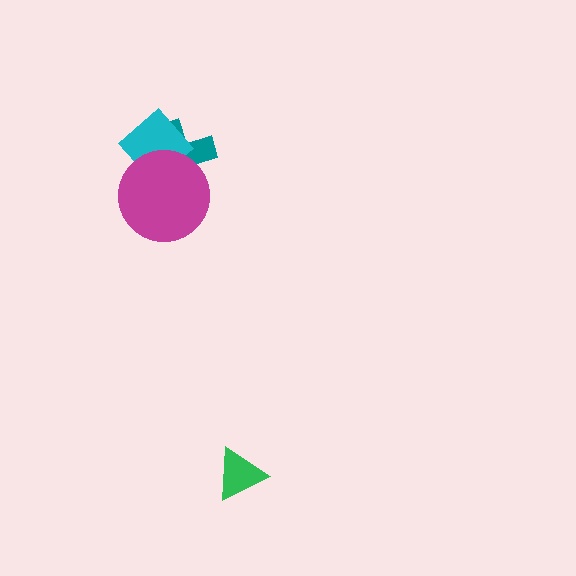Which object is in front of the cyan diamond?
The magenta circle is in front of the cyan diamond.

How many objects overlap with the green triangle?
0 objects overlap with the green triangle.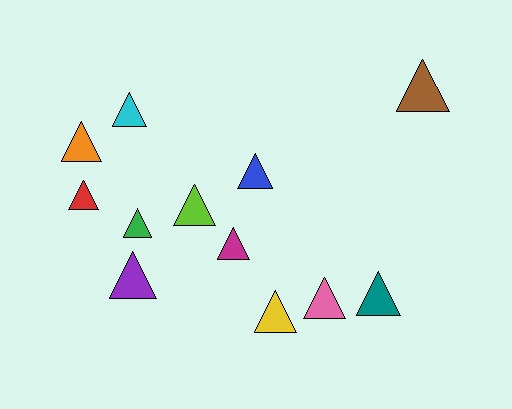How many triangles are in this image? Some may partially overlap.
There are 12 triangles.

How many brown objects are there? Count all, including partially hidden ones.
There is 1 brown object.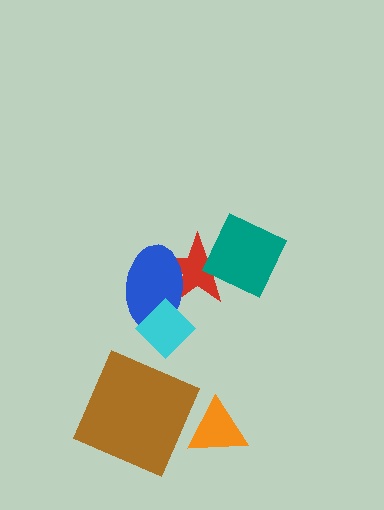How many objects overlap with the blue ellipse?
2 objects overlap with the blue ellipse.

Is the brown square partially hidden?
No, no other shape covers it.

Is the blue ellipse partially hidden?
Yes, it is partially covered by another shape.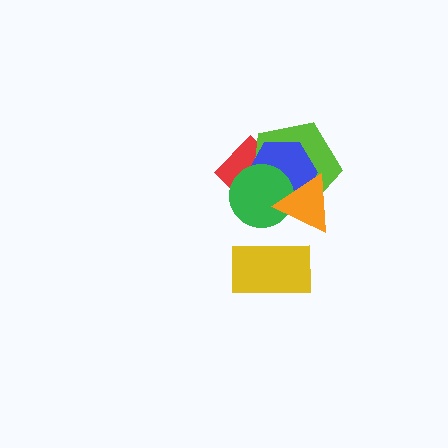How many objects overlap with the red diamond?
3 objects overlap with the red diamond.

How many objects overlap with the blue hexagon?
4 objects overlap with the blue hexagon.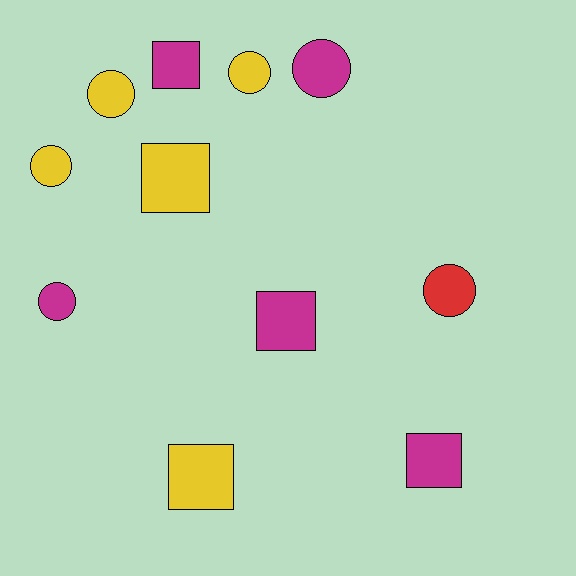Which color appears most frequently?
Magenta, with 5 objects.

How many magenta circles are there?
There are 2 magenta circles.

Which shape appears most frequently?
Circle, with 6 objects.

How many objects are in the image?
There are 11 objects.